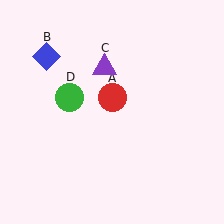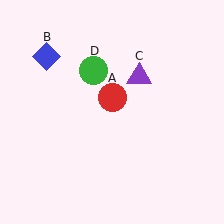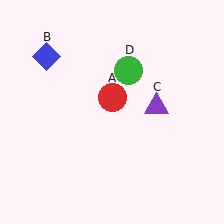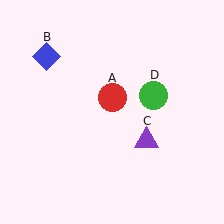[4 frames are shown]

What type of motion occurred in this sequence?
The purple triangle (object C), green circle (object D) rotated clockwise around the center of the scene.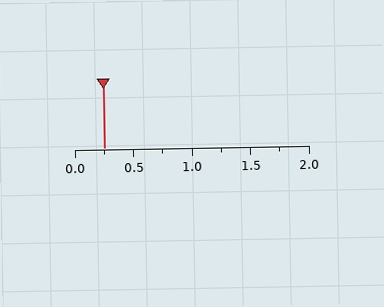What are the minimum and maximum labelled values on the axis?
The axis runs from 0.0 to 2.0.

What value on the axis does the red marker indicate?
The marker indicates approximately 0.25.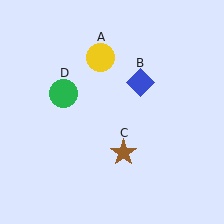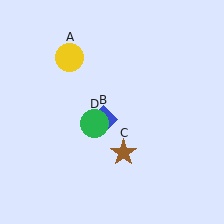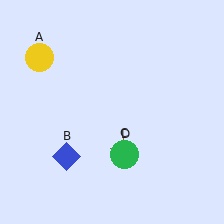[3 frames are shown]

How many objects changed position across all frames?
3 objects changed position: yellow circle (object A), blue diamond (object B), green circle (object D).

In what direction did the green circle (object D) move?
The green circle (object D) moved down and to the right.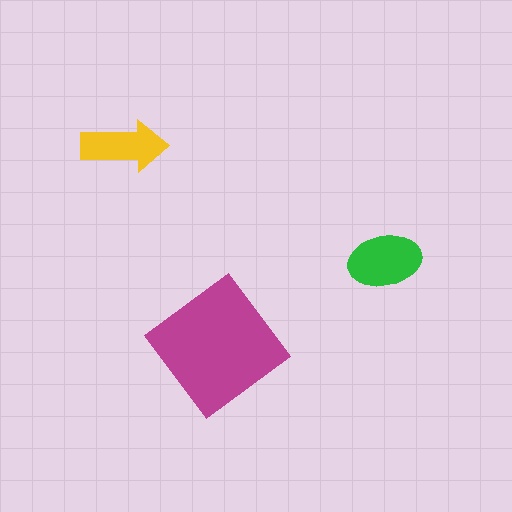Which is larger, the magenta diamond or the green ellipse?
The magenta diamond.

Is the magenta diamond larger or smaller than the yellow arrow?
Larger.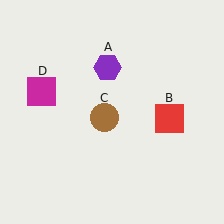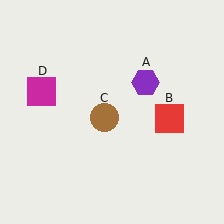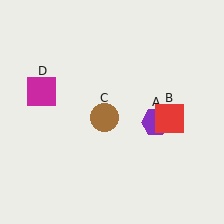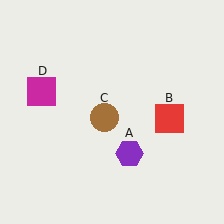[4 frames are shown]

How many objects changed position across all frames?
1 object changed position: purple hexagon (object A).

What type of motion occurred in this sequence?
The purple hexagon (object A) rotated clockwise around the center of the scene.